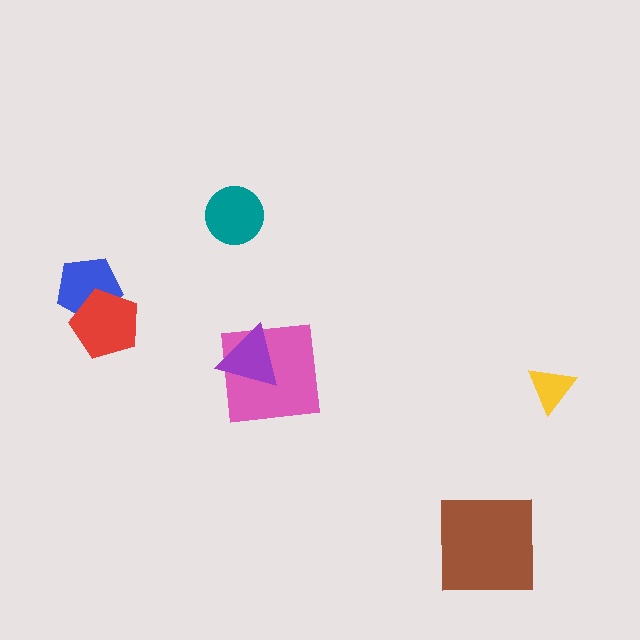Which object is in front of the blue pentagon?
The red pentagon is in front of the blue pentagon.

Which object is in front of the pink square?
The purple triangle is in front of the pink square.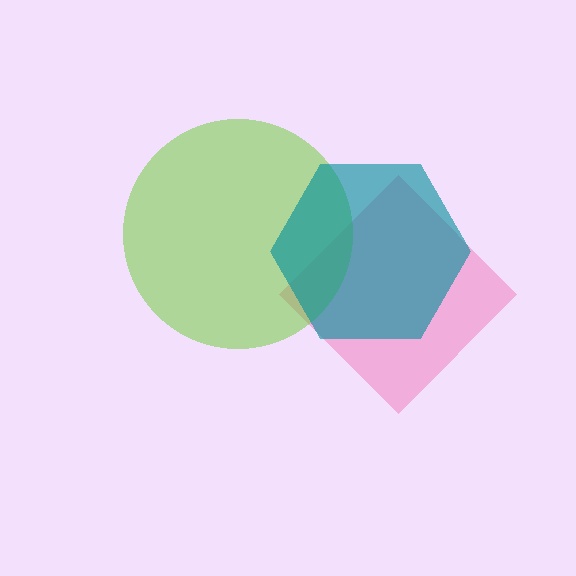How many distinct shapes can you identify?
There are 3 distinct shapes: a pink diamond, a lime circle, a teal hexagon.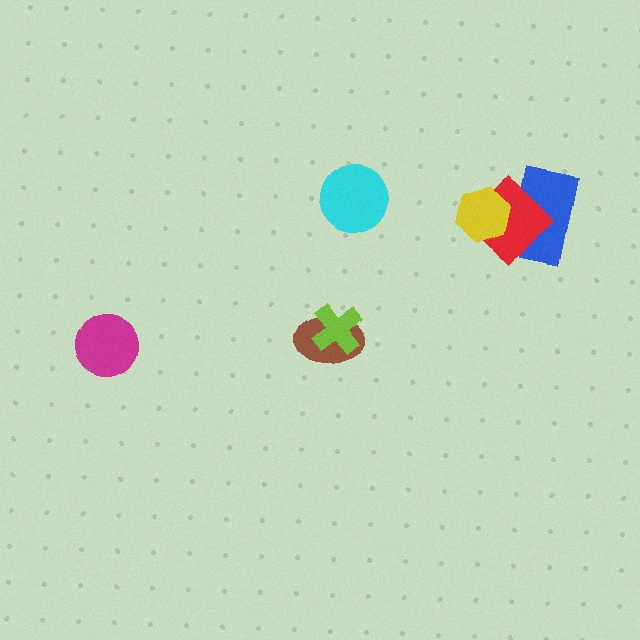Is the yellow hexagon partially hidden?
No, no other shape covers it.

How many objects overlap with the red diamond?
2 objects overlap with the red diamond.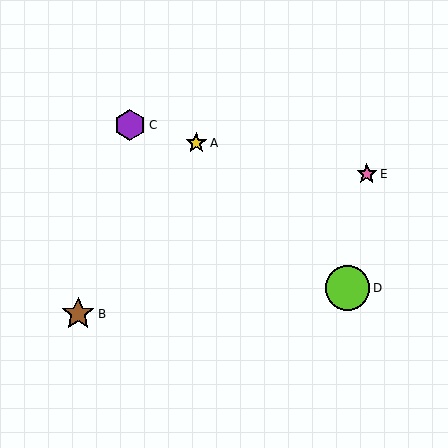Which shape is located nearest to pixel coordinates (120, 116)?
The purple hexagon (labeled C) at (130, 125) is nearest to that location.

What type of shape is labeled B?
Shape B is a brown star.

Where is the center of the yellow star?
The center of the yellow star is at (196, 143).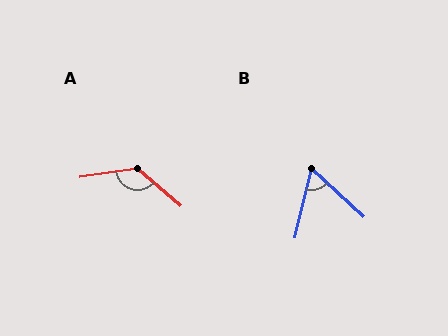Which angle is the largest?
A, at approximately 131 degrees.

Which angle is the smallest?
B, at approximately 61 degrees.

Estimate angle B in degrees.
Approximately 61 degrees.